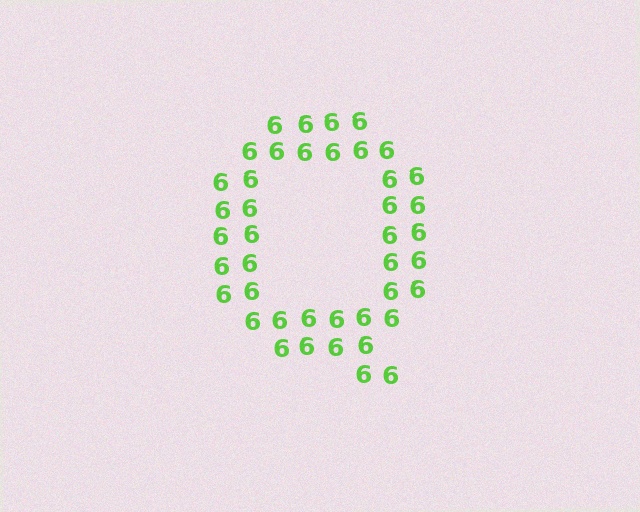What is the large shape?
The large shape is the letter Q.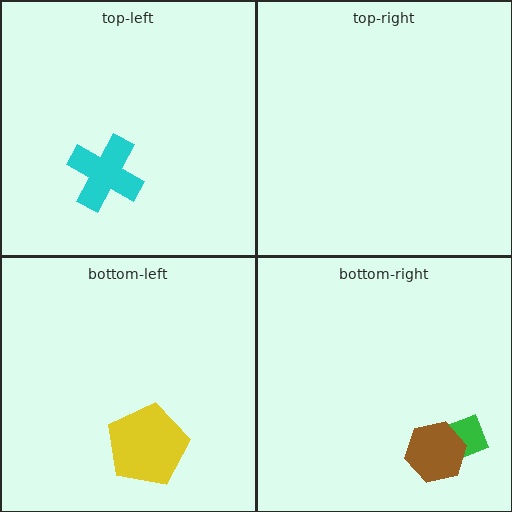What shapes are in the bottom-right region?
The green rectangle, the brown hexagon.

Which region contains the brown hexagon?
The bottom-right region.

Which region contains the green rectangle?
The bottom-right region.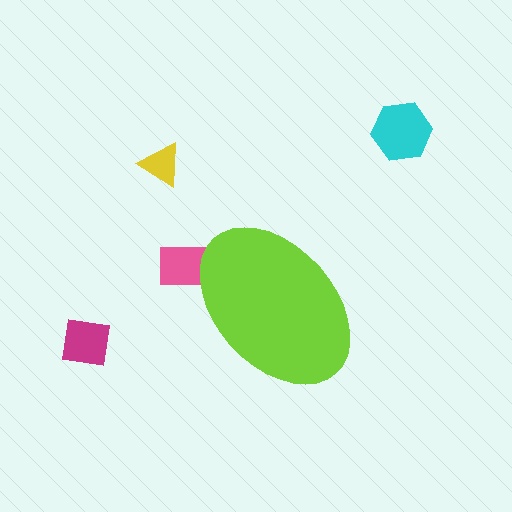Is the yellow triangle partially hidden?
No, the yellow triangle is fully visible.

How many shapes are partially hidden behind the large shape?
1 shape is partially hidden.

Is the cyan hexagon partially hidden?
No, the cyan hexagon is fully visible.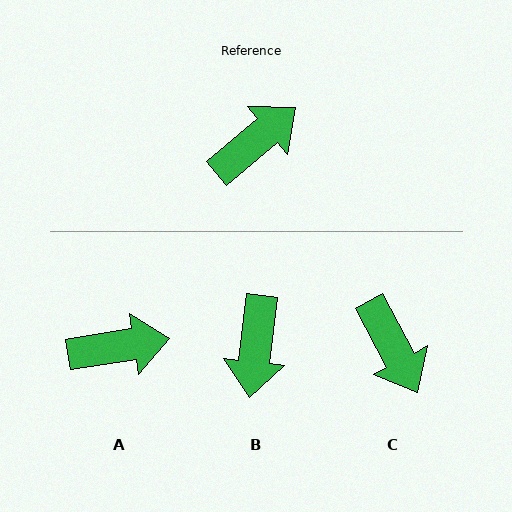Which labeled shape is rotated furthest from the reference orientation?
B, about 137 degrees away.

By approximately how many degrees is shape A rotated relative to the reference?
Approximately 31 degrees clockwise.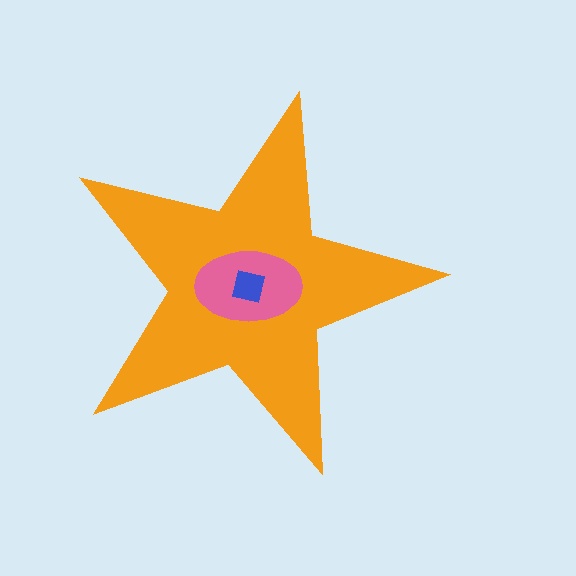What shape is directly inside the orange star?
The pink ellipse.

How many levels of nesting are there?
3.